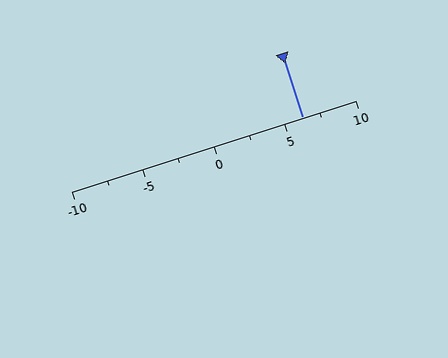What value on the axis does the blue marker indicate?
The marker indicates approximately 6.2.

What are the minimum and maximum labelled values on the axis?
The axis runs from -10 to 10.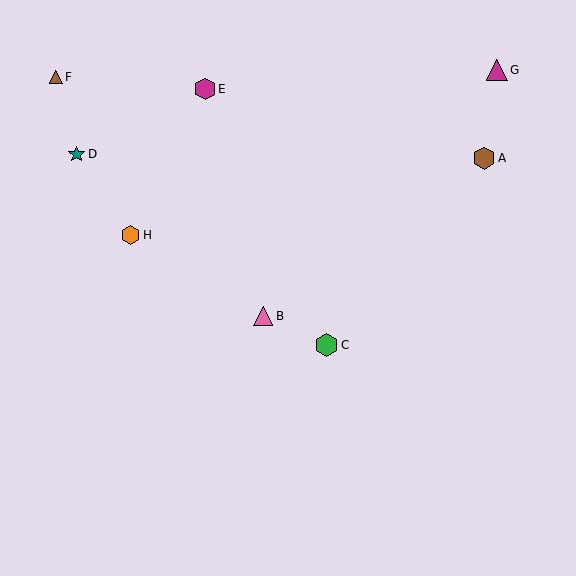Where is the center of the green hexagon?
The center of the green hexagon is at (327, 345).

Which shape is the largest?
The green hexagon (labeled C) is the largest.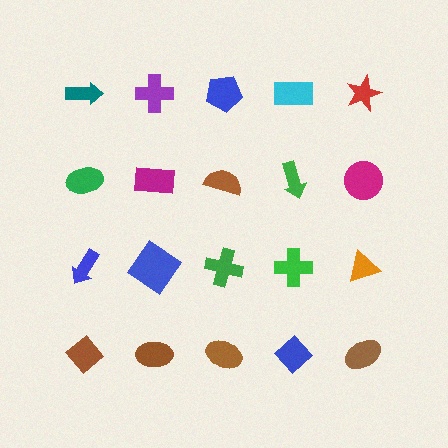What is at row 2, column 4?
A green arrow.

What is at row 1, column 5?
A red star.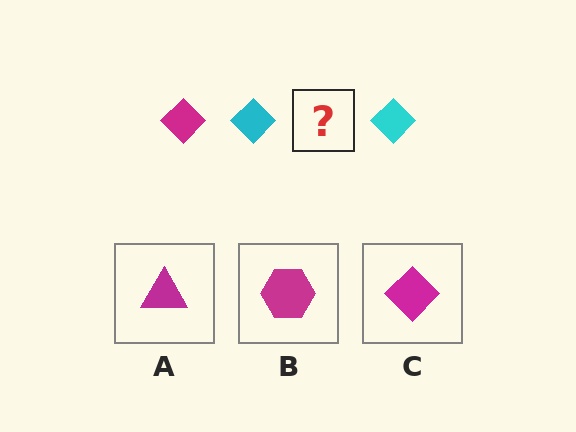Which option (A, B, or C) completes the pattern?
C.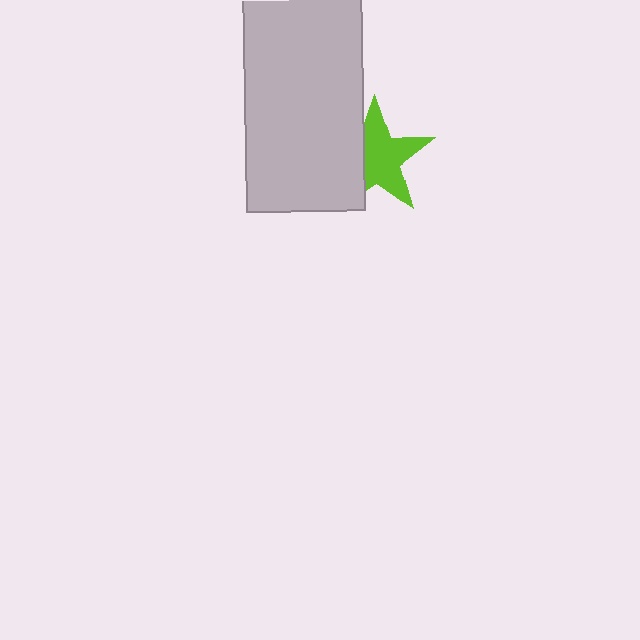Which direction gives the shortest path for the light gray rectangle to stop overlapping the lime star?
Moving left gives the shortest separation.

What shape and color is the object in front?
The object in front is a light gray rectangle.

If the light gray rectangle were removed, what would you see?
You would see the complete lime star.